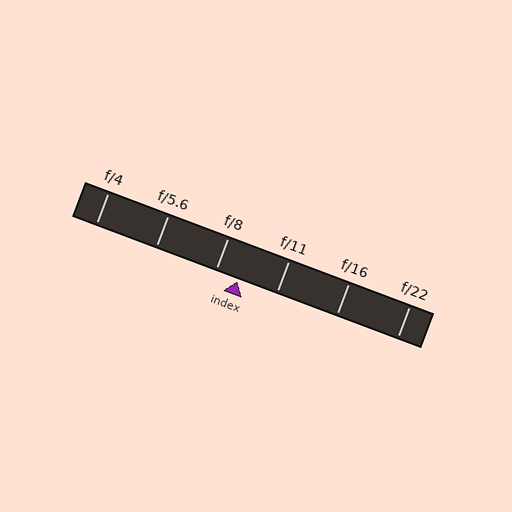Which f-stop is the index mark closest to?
The index mark is closest to f/8.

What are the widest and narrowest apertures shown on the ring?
The widest aperture shown is f/4 and the narrowest is f/22.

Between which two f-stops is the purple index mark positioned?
The index mark is between f/8 and f/11.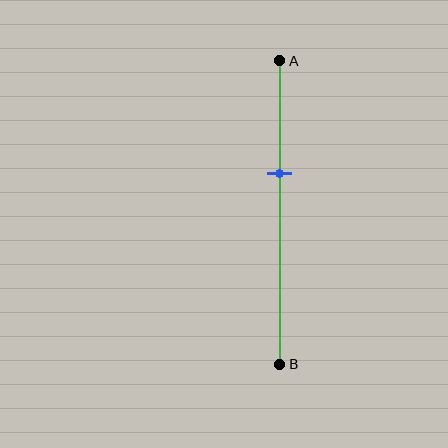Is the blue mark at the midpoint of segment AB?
No, the mark is at about 35% from A, not at the 50% midpoint.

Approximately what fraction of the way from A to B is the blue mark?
The blue mark is approximately 35% of the way from A to B.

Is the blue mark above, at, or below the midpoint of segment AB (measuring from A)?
The blue mark is above the midpoint of segment AB.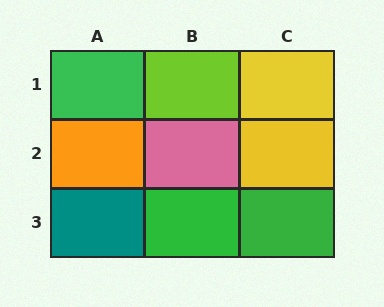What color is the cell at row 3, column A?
Teal.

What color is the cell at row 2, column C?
Yellow.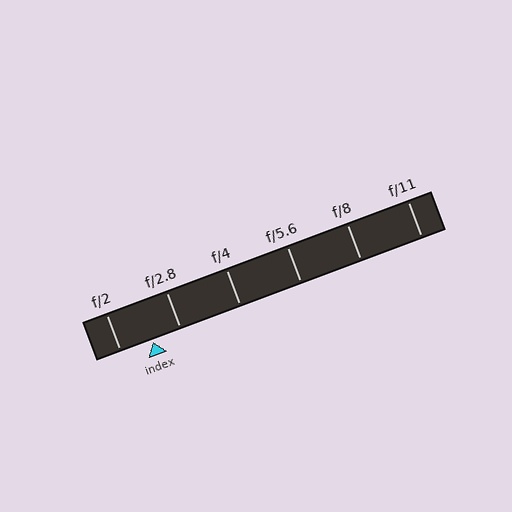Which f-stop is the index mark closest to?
The index mark is closest to f/2.8.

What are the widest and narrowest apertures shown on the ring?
The widest aperture shown is f/2 and the narrowest is f/11.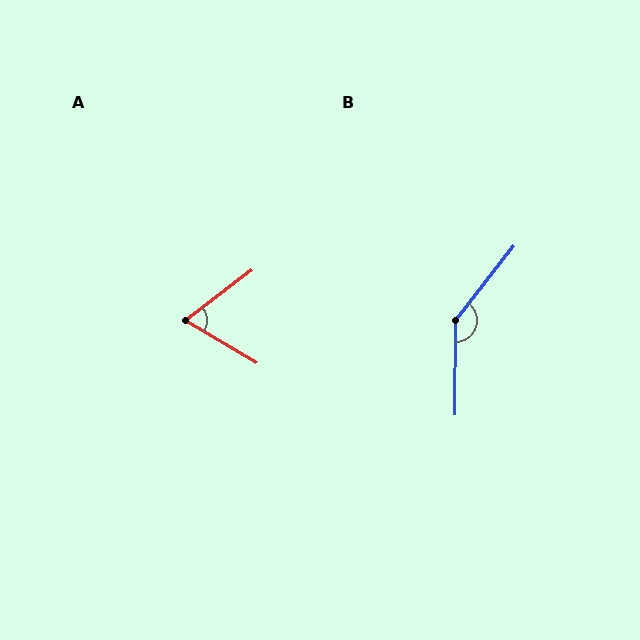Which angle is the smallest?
A, at approximately 68 degrees.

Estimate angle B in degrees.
Approximately 142 degrees.